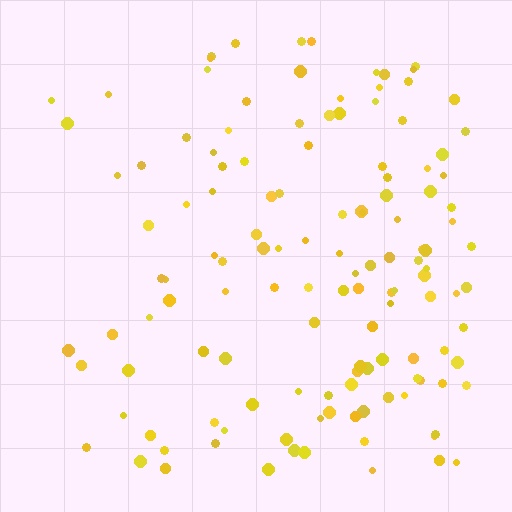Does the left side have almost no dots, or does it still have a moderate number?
Still a moderate number, just noticeably fewer than the right.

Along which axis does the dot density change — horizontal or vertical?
Horizontal.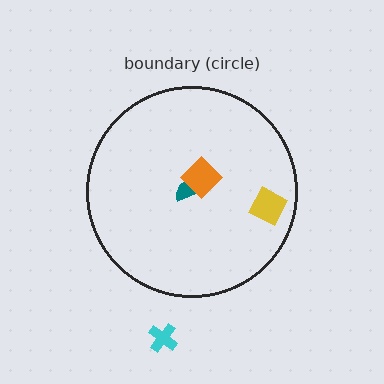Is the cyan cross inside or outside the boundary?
Outside.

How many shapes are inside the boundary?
3 inside, 1 outside.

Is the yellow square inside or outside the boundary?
Inside.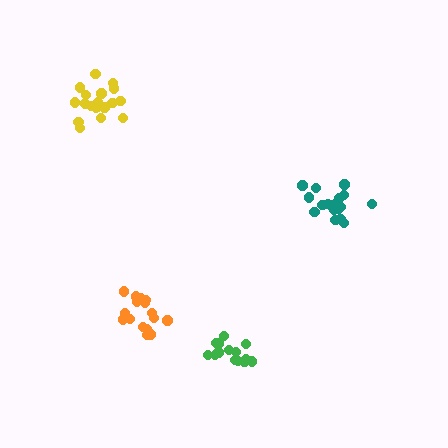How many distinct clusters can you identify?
There are 4 distinct clusters.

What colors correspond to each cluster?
The clusters are colored: green, teal, yellow, orange.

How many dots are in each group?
Group 1: 14 dots, Group 2: 19 dots, Group 3: 19 dots, Group 4: 16 dots (68 total).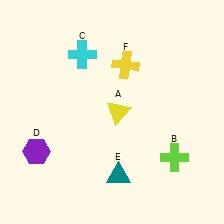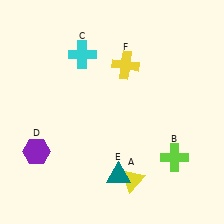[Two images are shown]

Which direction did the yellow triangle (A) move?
The yellow triangle (A) moved down.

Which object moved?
The yellow triangle (A) moved down.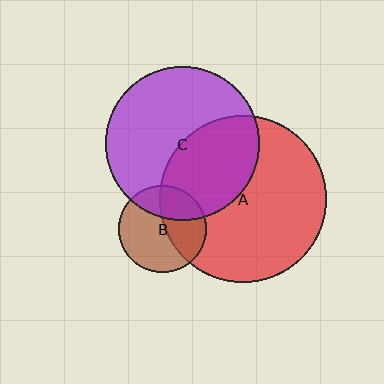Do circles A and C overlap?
Yes.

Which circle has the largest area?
Circle A (red).